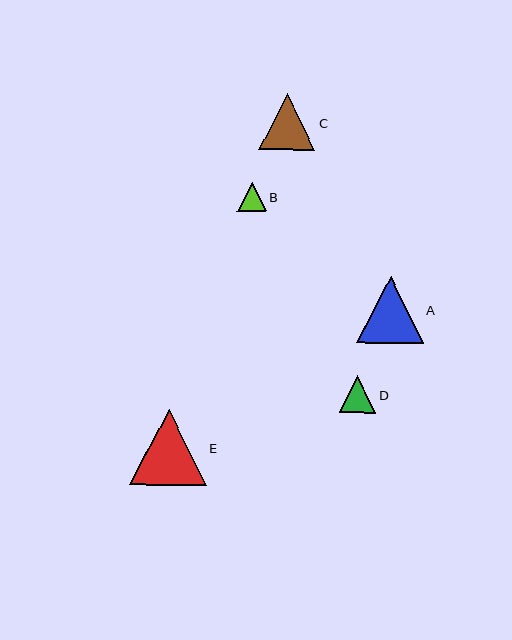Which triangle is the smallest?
Triangle B is the smallest with a size of approximately 28 pixels.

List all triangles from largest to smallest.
From largest to smallest: E, A, C, D, B.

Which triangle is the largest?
Triangle E is the largest with a size of approximately 76 pixels.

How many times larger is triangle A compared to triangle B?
Triangle A is approximately 2.3 times the size of triangle B.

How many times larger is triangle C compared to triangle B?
Triangle C is approximately 2.0 times the size of triangle B.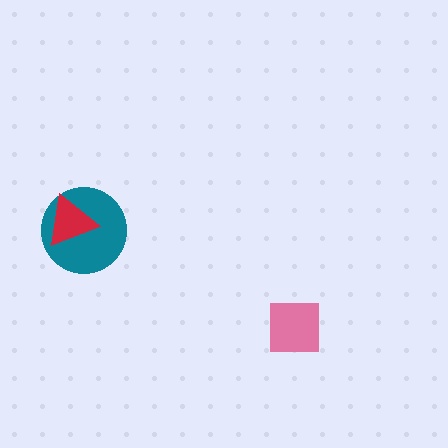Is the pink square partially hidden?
No, no other shape covers it.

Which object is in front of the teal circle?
The red triangle is in front of the teal circle.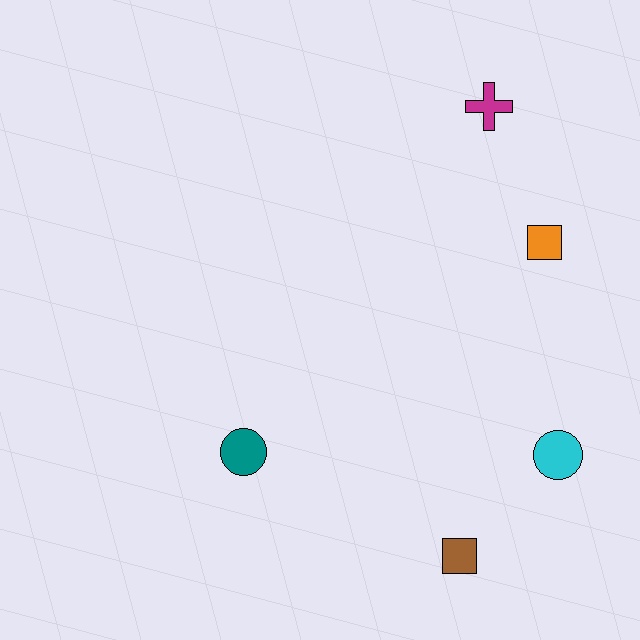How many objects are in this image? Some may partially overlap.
There are 5 objects.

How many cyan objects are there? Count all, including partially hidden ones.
There is 1 cyan object.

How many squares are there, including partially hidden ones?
There are 2 squares.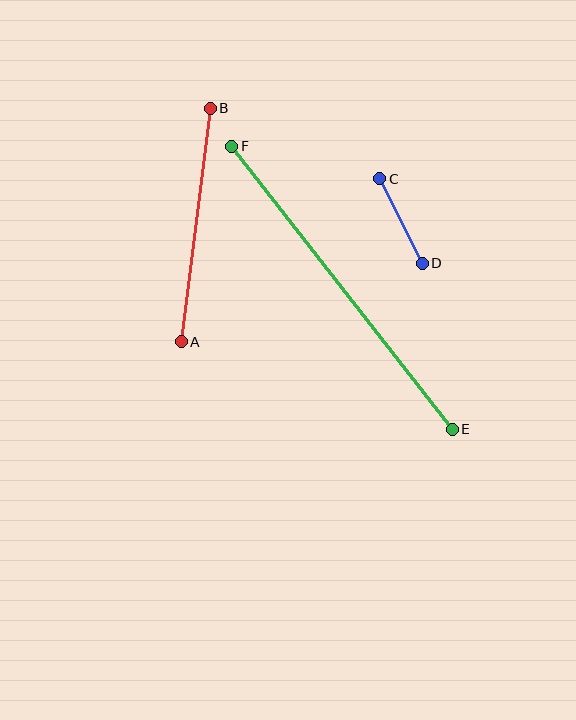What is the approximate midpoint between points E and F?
The midpoint is at approximately (342, 288) pixels.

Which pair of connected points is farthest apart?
Points E and F are farthest apart.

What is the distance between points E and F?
The distance is approximately 359 pixels.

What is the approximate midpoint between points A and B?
The midpoint is at approximately (196, 225) pixels.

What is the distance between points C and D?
The distance is approximately 94 pixels.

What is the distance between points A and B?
The distance is approximately 235 pixels.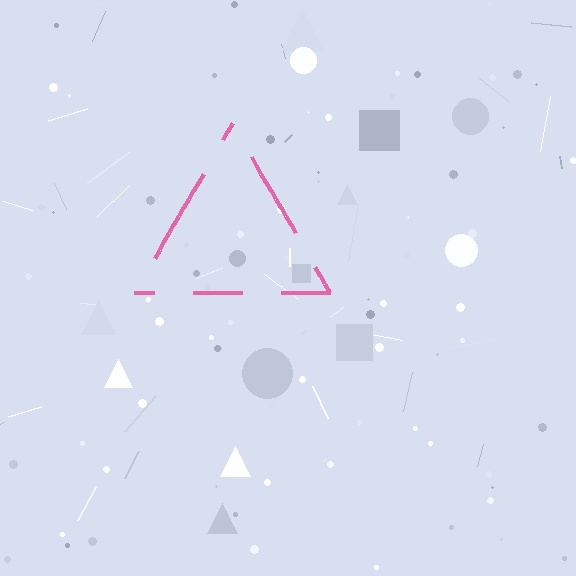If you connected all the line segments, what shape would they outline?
They would outline a triangle.